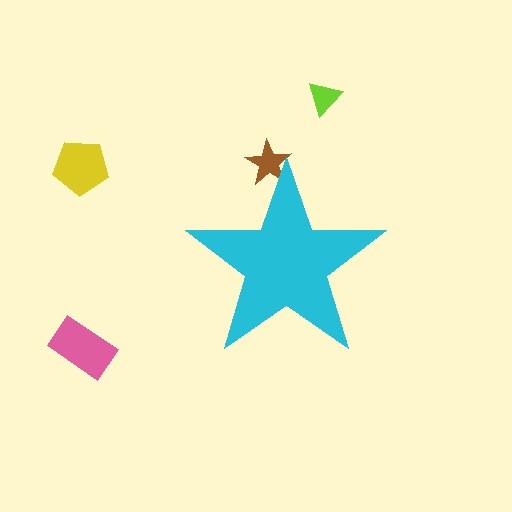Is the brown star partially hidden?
Yes, the brown star is partially hidden behind the cyan star.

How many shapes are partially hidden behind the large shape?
1 shape is partially hidden.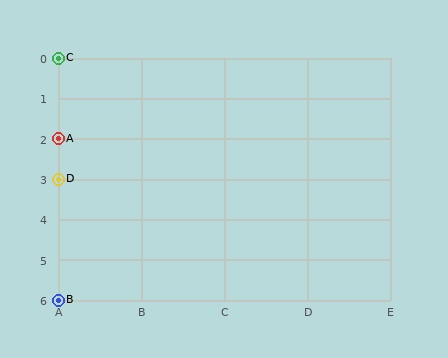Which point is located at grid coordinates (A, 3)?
Point D is at (A, 3).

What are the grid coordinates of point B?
Point B is at grid coordinates (A, 6).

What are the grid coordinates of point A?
Point A is at grid coordinates (A, 2).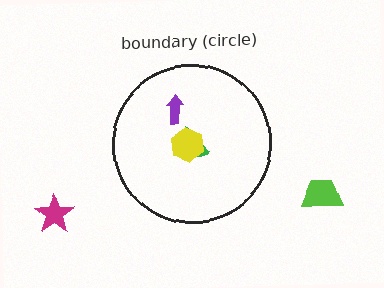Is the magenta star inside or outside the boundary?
Outside.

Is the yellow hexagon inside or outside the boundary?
Inside.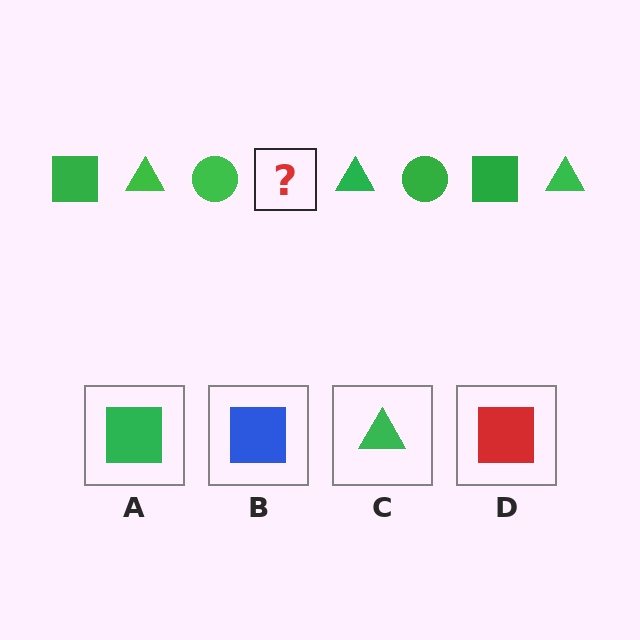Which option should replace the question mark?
Option A.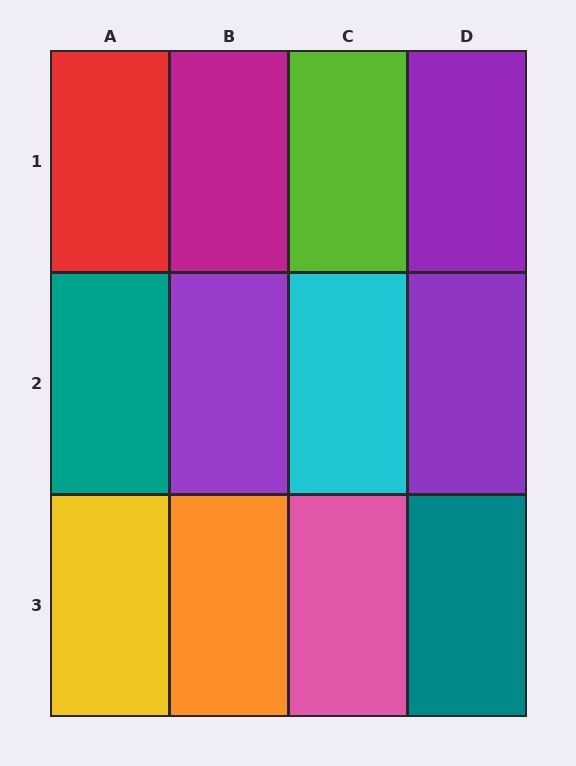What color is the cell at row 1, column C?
Lime.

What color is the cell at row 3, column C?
Pink.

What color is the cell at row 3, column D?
Teal.